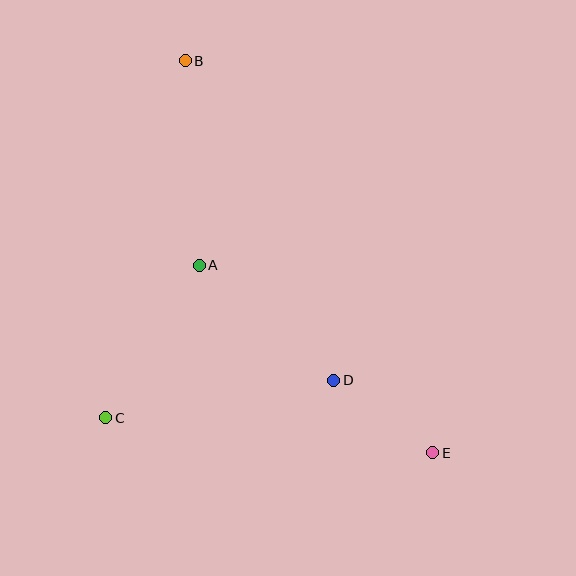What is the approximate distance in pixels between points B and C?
The distance between B and C is approximately 365 pixels.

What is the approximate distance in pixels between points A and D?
The distance between A and D is approximately 177 pixels.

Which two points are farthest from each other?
Points B and E are farthest from each other.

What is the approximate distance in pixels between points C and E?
The distance between C and E is approximately 329 pixels.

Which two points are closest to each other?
Points D and E are closest to each other.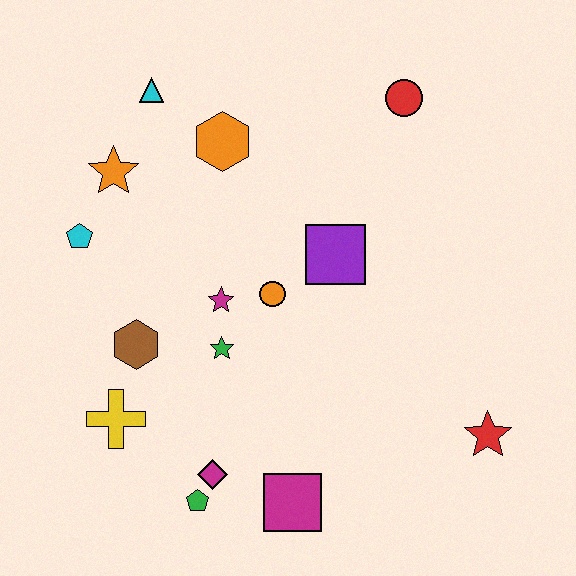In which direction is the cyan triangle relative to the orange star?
The cyan triangle is above the orange star.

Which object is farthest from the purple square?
The green pentagon is farthest from the purple square.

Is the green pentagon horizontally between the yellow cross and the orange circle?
Yes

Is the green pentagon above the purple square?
No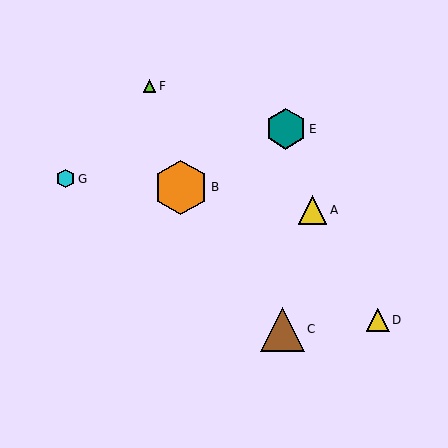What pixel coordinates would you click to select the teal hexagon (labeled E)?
Click at (286, 129) to select the teal hexagon E.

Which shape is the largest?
The orange hexagon (labeled B) is the largest.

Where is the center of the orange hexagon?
The center of the orange hexagon is at (181, 187).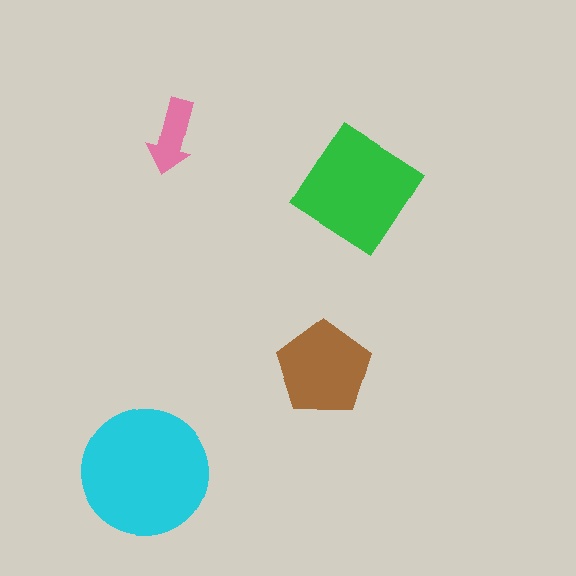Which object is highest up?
The pink arrow is topmost.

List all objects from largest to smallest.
The cyan circle, the green diamond, the brown pentagon, the pink arrow.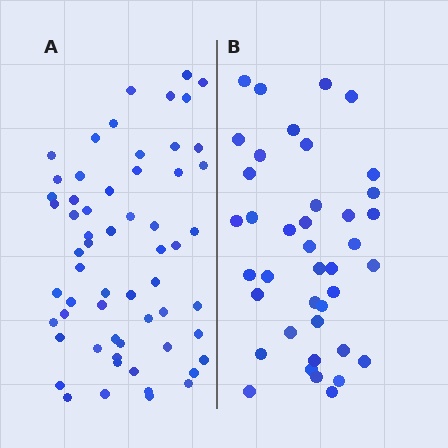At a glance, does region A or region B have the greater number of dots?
Region A (the left region) has more dots.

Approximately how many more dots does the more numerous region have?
Region A has approximately 20 more dots than region B.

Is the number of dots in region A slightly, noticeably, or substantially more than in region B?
Region A has substantially more. The ratio is roughly 1.5 to 1.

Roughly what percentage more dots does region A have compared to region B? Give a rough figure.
About 50% more.